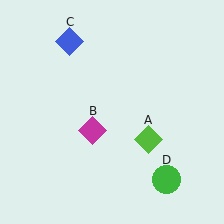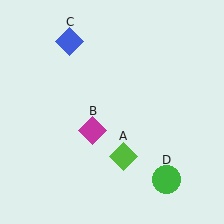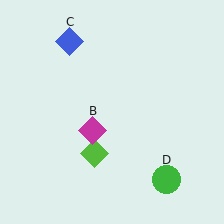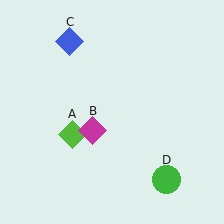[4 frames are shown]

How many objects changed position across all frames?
1 object changed position: lime diamond (object A).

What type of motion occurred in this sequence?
The lime diamond (object A) rotated clockwise around the center of the scene.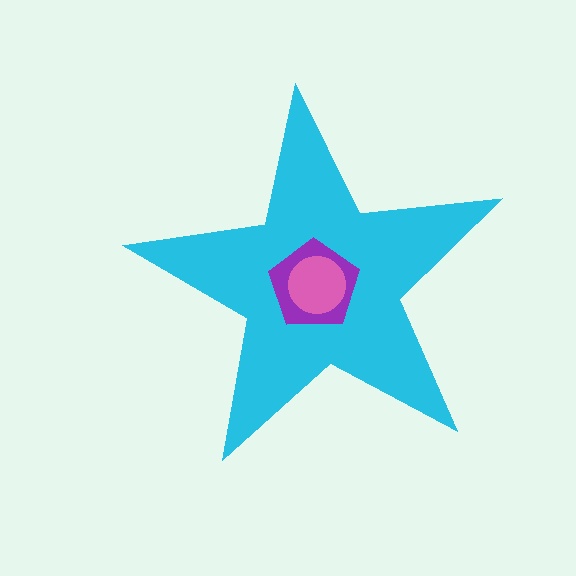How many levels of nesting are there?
3.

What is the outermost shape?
The cyan star.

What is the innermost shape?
The pink circle.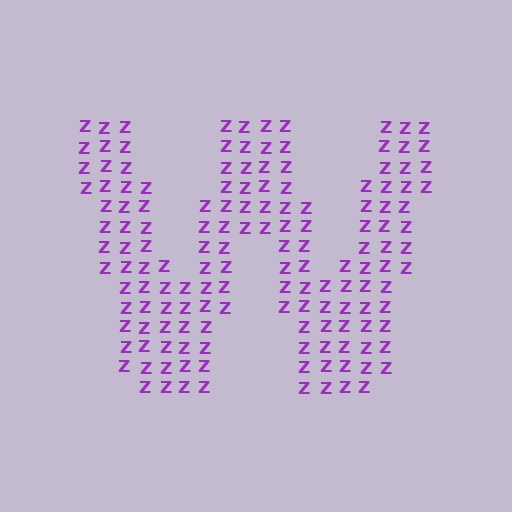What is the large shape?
The large shape is the letter W.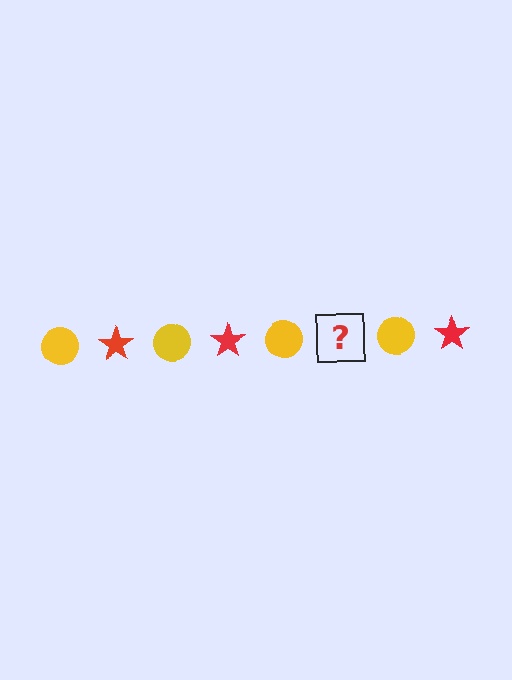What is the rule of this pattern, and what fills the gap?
The rule is that the pattern alternates between yellow circle and red star. The gap should be filled with a red star.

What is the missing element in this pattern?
The missing element is a red star.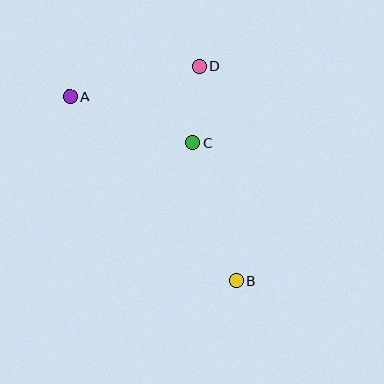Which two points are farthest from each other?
Points A and B are farthest from each other.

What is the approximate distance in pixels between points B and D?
The distance between B and D is approximately 218 pixels.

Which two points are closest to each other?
Points C and D are closest to each other.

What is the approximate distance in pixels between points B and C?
The distance between B and C is approximately 145 pixels.